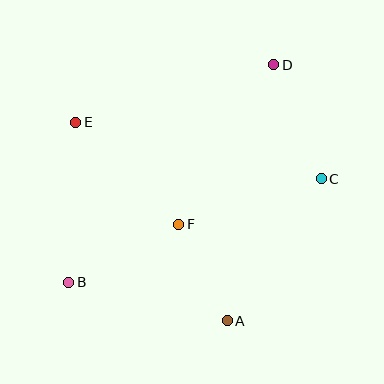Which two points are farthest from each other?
Points B and D are farthest from each other.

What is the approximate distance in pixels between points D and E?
The distance between D and E is approximately 207 pixels.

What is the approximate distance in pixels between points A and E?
The distance between A and E is approximately 250 pixels.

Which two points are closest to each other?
Points A and F are closest to each other.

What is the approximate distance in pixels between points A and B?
The distance between A and B is approximately 163 pixels.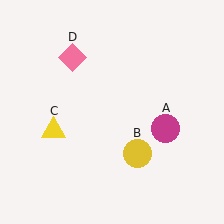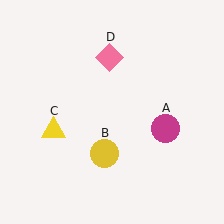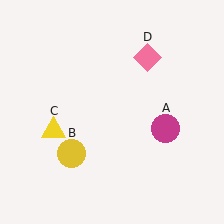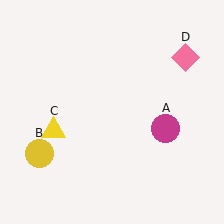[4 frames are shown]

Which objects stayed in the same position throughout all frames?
Magenta circle (object A) and yellow triangle (object C) remained stationary.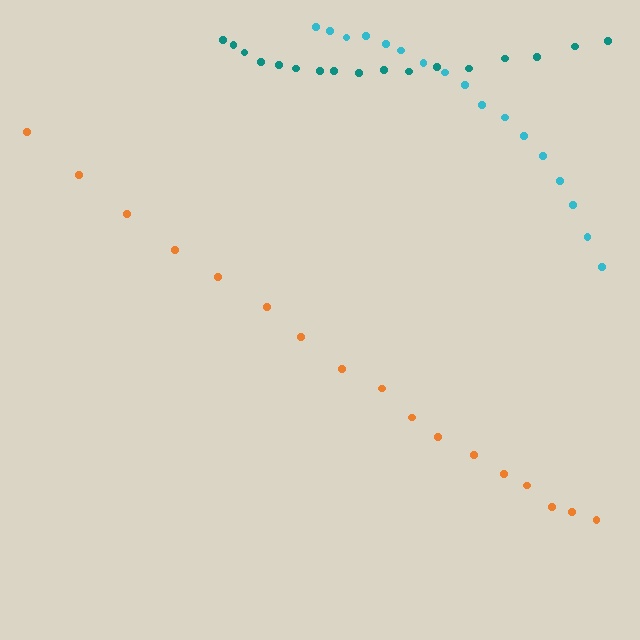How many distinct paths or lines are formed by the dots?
There are 3 distinct paths.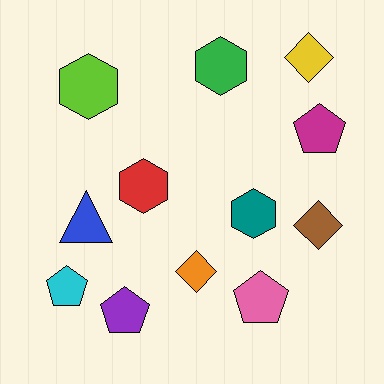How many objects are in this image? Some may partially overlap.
There are 12 objects.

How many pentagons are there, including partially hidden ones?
There are 4 pentagons.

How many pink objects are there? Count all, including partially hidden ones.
There is 1 pink object.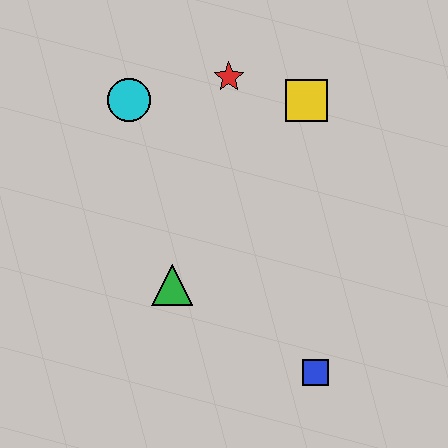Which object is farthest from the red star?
The blue square is farthest from the red star.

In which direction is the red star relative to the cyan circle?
The red star is to the right of the cyan circle.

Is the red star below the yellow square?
No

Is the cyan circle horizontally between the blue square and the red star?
No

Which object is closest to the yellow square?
The red star is closest to the yellow square.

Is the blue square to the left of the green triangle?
No